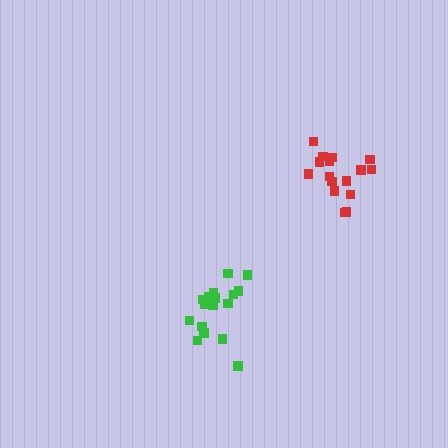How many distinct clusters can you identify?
There are 2 distinct clusters.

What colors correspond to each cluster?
The clusters are colored: red, green.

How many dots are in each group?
Group 1: 16 dots, Group 2: 19 dots (35 total).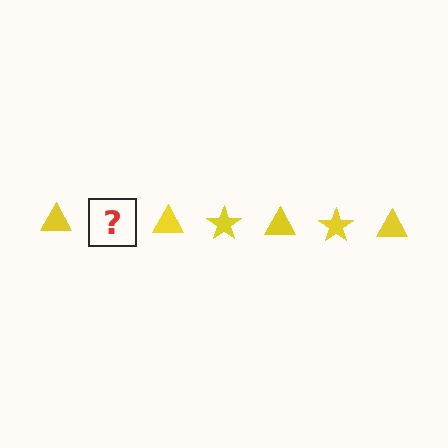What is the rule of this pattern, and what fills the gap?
The rule is that the pattern cycles through triangle, star shapes in yellow. The gap should be filled with a yellow star.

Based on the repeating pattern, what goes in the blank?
The blank should be a yellow star.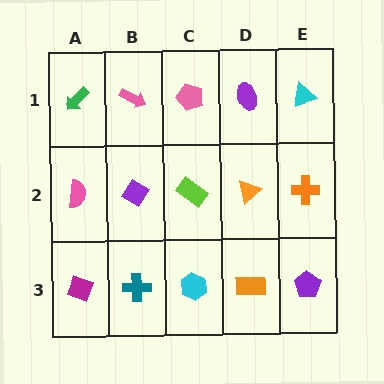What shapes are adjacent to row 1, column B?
A purple diamond (row 2, column B), a green arrow (row 1, column A), a pink pentagon (row 1, column C).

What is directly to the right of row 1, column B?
A pink pentagon.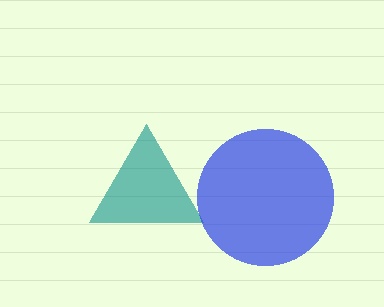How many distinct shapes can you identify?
There are 2 distinct shapes: a teal triangle, a blue circle.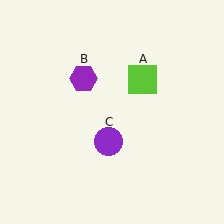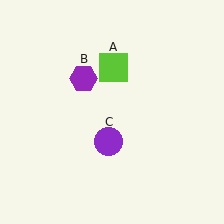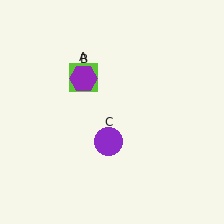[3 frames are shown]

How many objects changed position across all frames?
1 object changed position: lime square (object A).